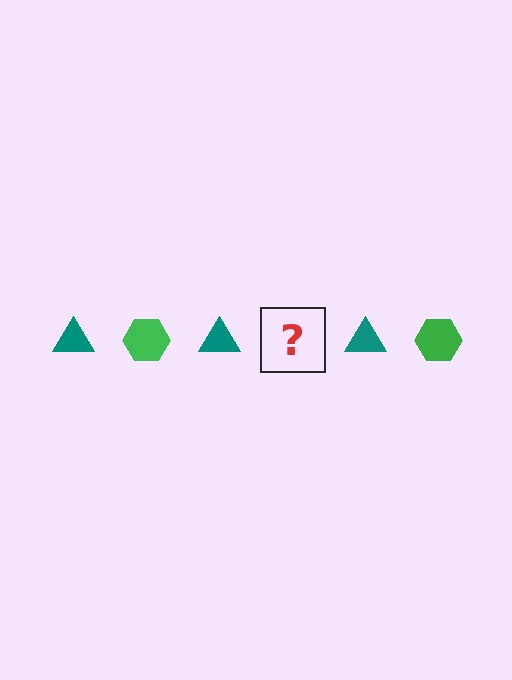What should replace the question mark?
The question mark should be replaced with a green hexagon.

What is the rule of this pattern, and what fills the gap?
The rule is that the pattern alternates between teal triangle and green hexagon. The gap should be filled with a green hexagon.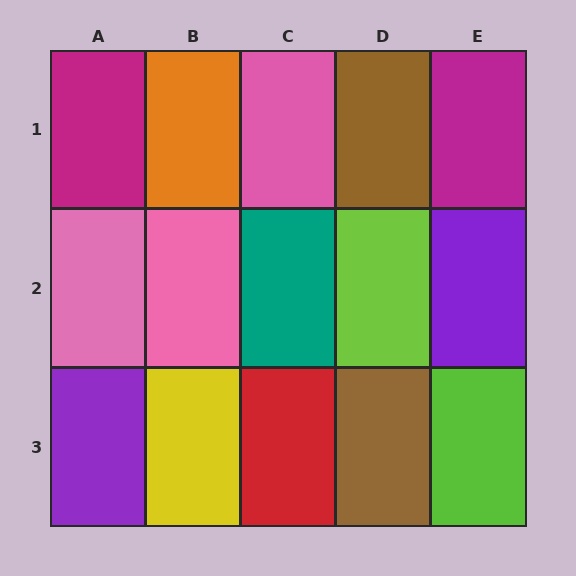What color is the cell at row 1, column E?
Magenta.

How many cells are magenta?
2 cells are magenta.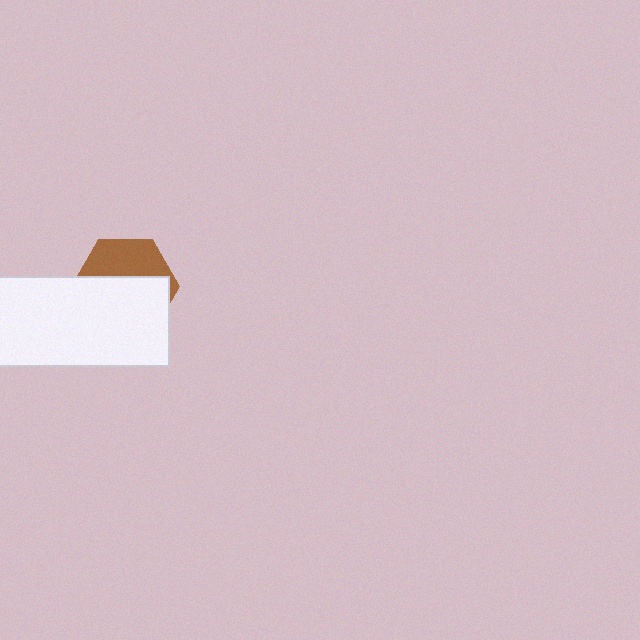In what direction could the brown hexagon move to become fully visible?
The brown hexagon could move up. That would shift it out from behind the white rectangle entirely.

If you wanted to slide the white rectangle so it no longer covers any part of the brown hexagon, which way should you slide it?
Slide it down — that is the most direct way to separate the two shapes.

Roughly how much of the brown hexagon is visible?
A small part of it is visible (roughly 38%).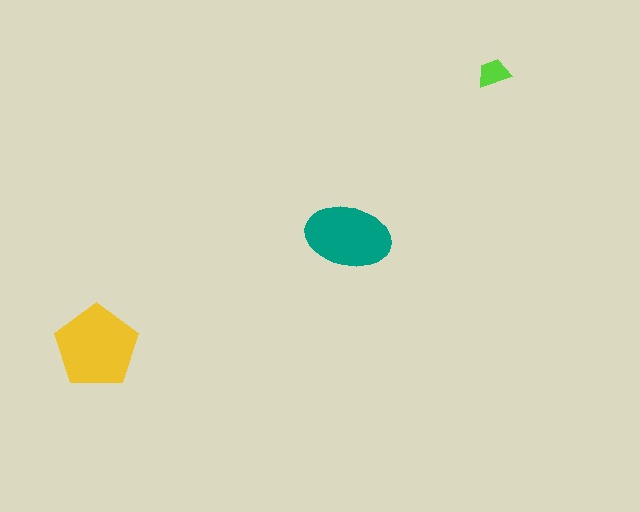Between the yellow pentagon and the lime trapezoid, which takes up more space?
The yellow pentagon.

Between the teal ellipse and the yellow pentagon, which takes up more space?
The yellow pentagon.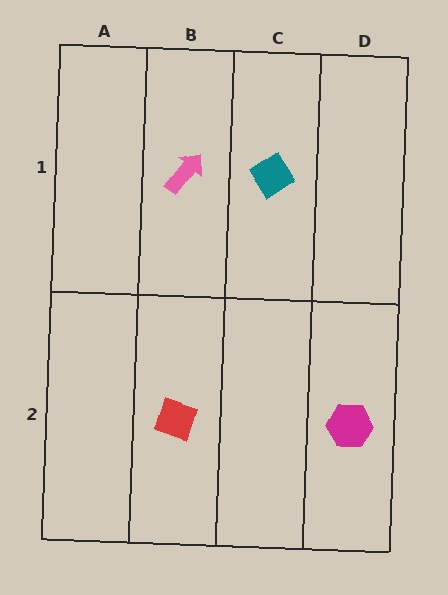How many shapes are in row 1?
2 shapes.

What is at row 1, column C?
A teal diamond.